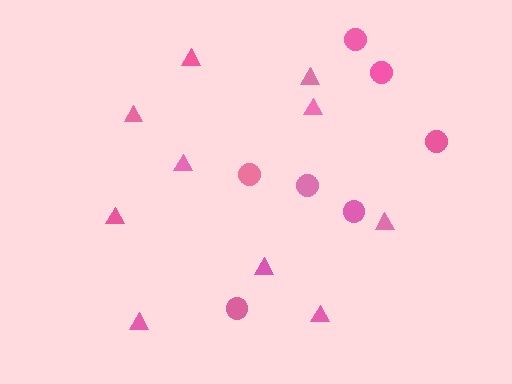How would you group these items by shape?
There are 2 groups: one group of triangles (10) and one group of circles (7).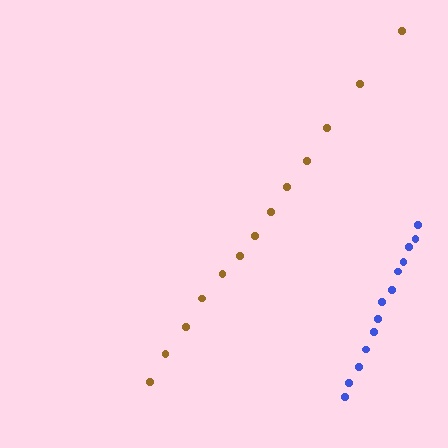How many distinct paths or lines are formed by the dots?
There are 2 distinct paths.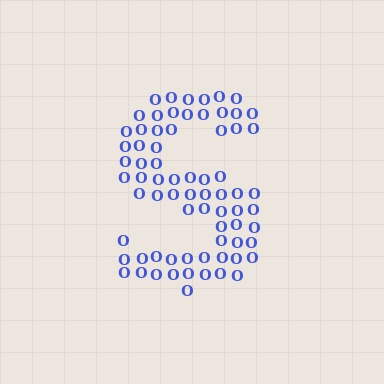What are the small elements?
The small elements are letter O's.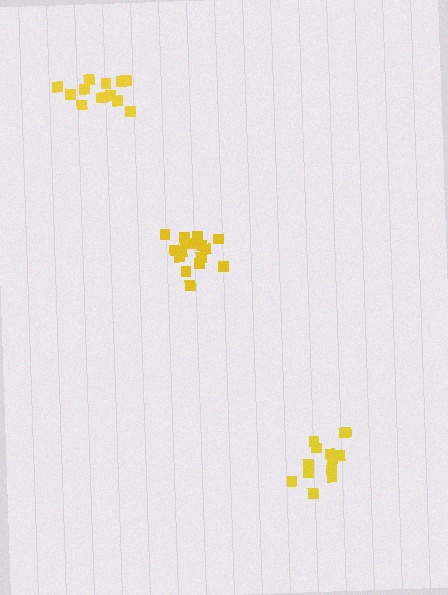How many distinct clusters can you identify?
There are 3 distinct clusters.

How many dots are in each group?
Group 1: 13 dots, Group 2: 13 dots, Group 3: 16 dots (42 total).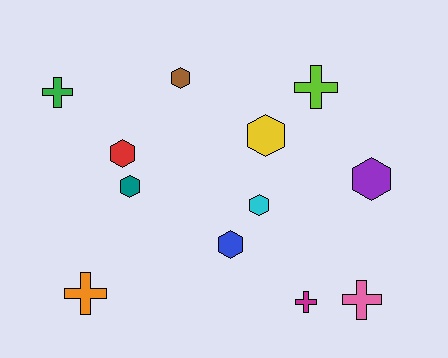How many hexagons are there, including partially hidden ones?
There are 7 hexagons.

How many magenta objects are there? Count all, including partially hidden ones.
There is 1 magenta object.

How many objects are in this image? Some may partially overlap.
There are 12 objects.